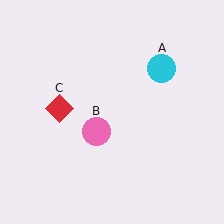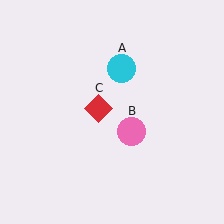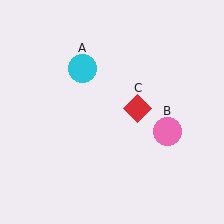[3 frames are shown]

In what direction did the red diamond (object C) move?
The red diamond (object C) moved right.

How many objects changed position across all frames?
3 objects changed position: cyan circle (object A), pink circle (object B), red diamond (object C).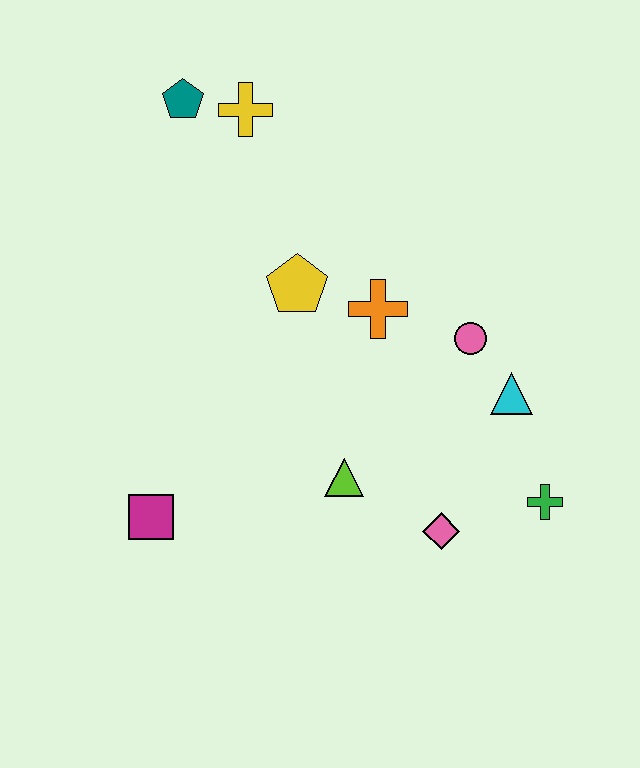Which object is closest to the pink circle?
The cyan triangle is closest to the pink circle.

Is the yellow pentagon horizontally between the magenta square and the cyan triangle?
Yes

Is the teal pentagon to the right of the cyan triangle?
No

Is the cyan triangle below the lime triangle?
No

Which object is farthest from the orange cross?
The magenta square is farthest from the orange cross.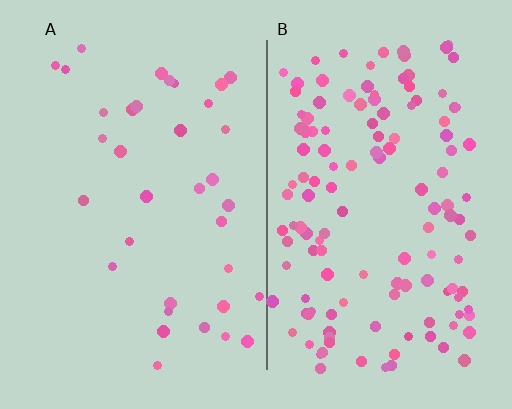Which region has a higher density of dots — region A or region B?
B (the right).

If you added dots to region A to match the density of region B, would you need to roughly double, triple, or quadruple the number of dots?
Approximately quadruple.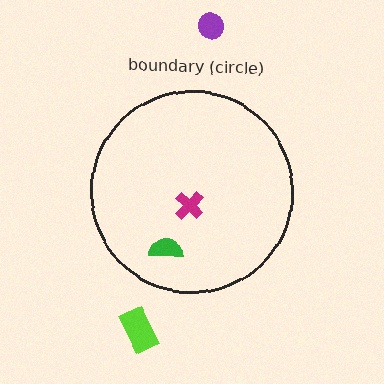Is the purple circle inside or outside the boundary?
Outside.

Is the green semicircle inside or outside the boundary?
Inside.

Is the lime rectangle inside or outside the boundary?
Outside.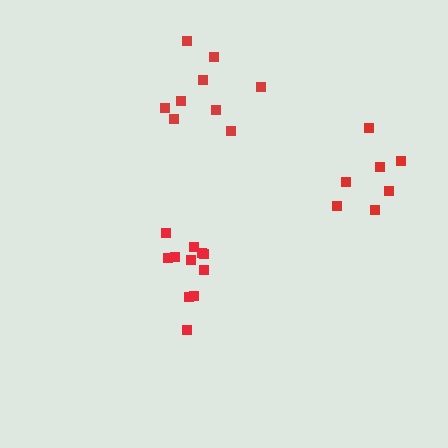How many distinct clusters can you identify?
There are 3 distinct clusters.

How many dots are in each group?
Group 1: 11 dots, Group 2: 7 dots, Group 3: 9 dots (27 total).